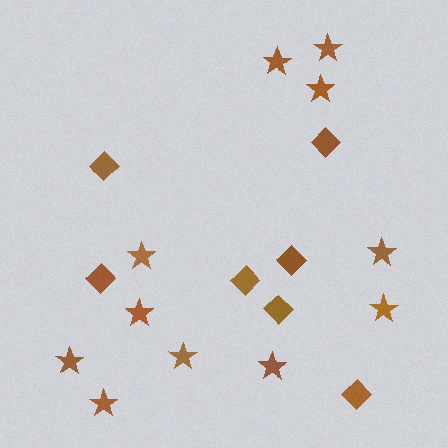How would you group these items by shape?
There are 2 groups: one group of diamonds (7) and one group of stars (11).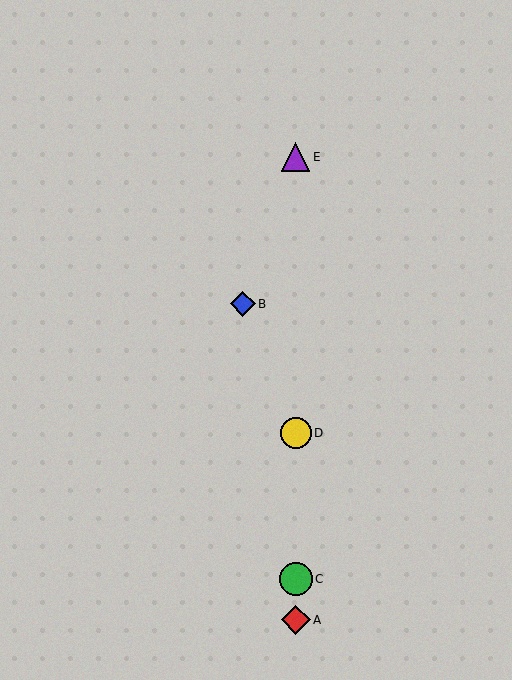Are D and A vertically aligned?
Yes, both are at x≈296.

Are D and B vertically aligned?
No, D is at x≈296 and B is at x≈243.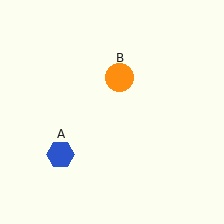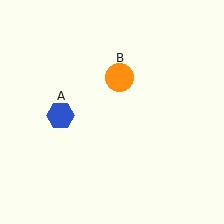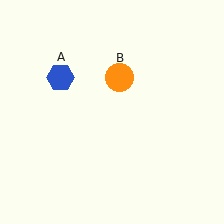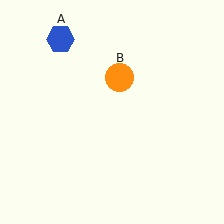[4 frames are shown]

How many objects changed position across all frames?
1 object changed position: blue hexagon (object A).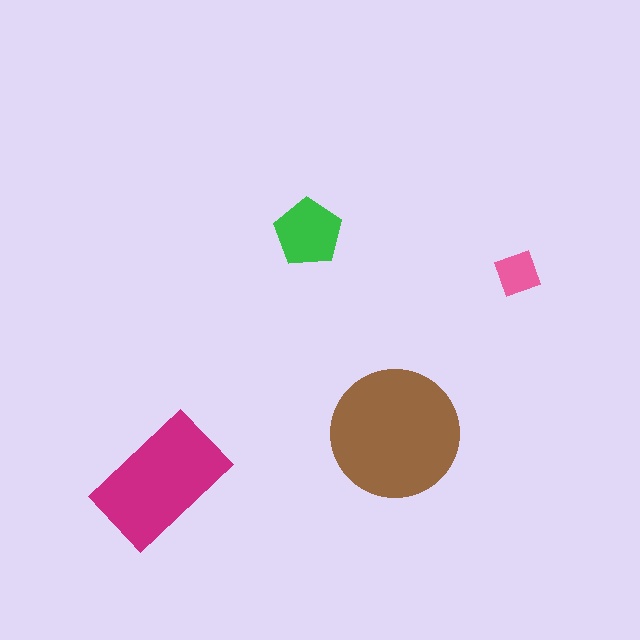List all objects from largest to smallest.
The brown circle, the magenta rectangle, the green pentagon, the pink diamond.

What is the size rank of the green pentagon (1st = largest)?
3rd.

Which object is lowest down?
The magenta rectangle is bottommost.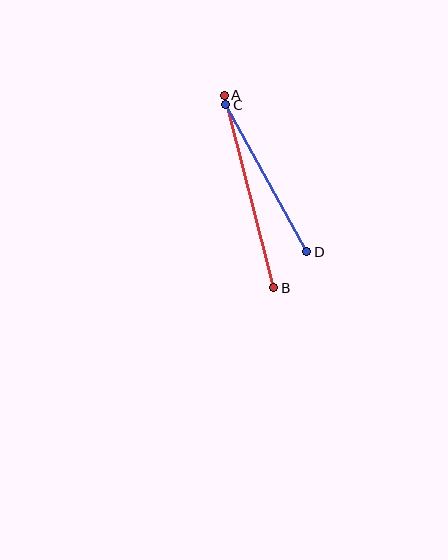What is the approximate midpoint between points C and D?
The midpoint is at approximately (266, 178) pixels.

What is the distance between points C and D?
The distance is approximately 168 pixels.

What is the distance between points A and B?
The distance is approximately 199 pixels.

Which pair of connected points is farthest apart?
Points A and B are farthest apart.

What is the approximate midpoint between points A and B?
The midpoint is at approximately (249, 192) pixels.